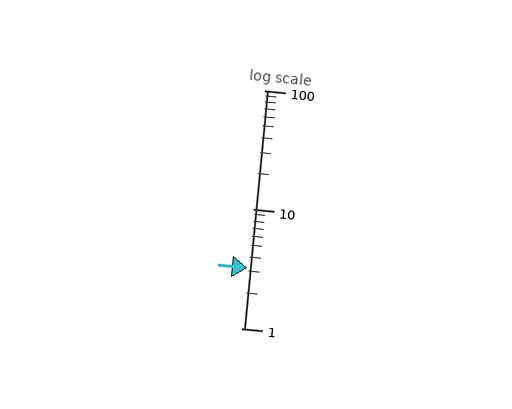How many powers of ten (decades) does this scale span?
The scale spans 2 decades, from 1 to 100.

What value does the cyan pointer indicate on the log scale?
The pointer indicates approximately 3.2.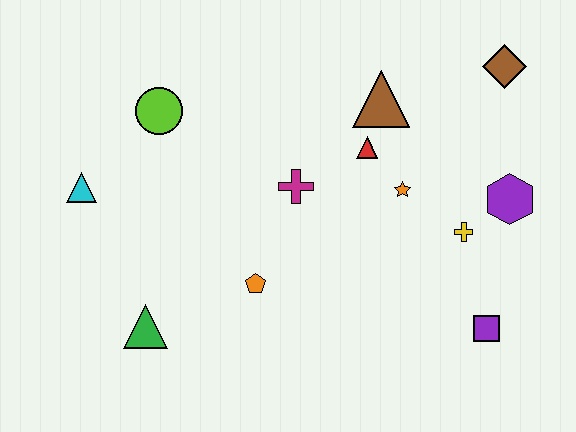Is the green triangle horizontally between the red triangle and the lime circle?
No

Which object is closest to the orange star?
The red triangle is closest to the orange star.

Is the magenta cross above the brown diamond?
No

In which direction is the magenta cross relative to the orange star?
The magenta cross is to the left of the orange star.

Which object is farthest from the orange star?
The cyan triangle is farthest from the orange star.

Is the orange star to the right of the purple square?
No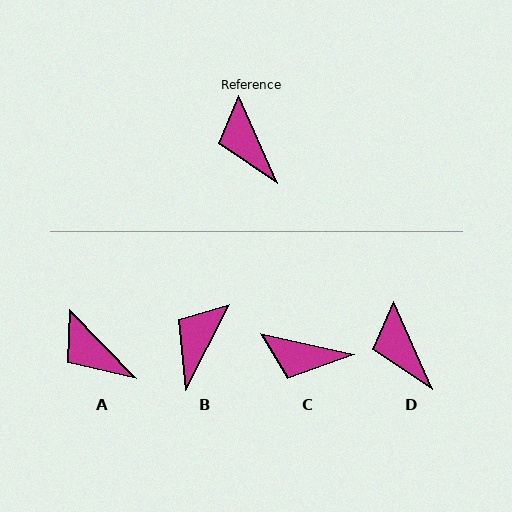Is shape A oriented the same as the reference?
No, it is off by about 20 degrees.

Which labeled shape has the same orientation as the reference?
D.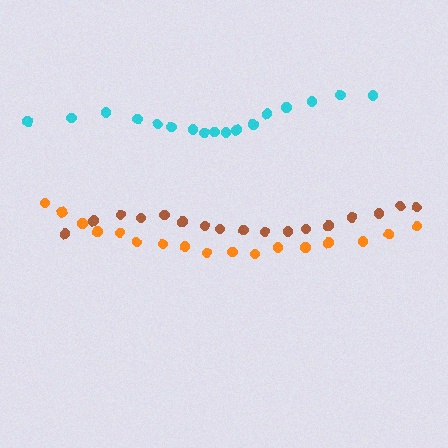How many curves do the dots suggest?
There are 3 distinct paths.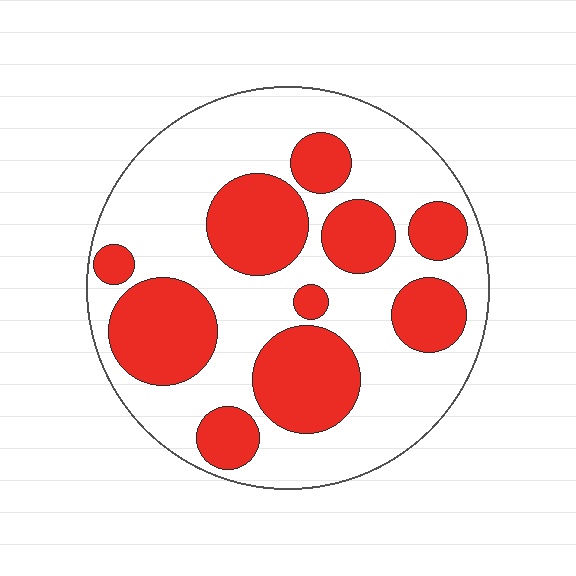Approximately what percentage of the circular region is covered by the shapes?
Approximately 35%.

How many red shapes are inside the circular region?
10.